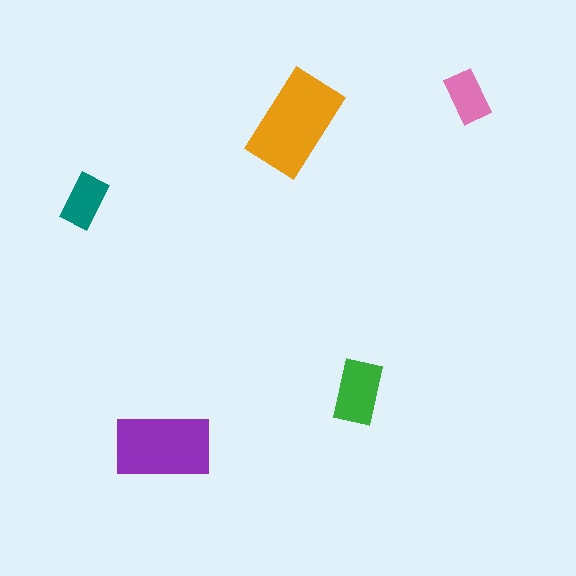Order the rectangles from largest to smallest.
the orange one, the purple one, the green one, the teal one, the pink one.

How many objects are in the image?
There are 5 objects in the image.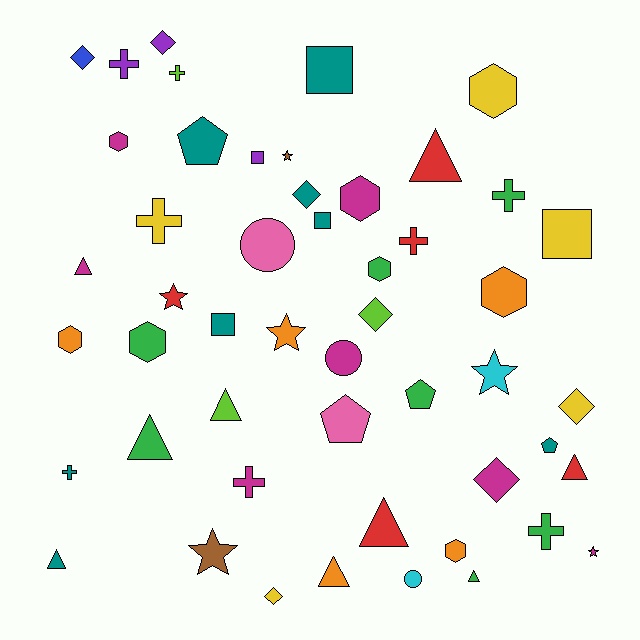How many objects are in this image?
There are 50 objects.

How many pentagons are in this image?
There are 4 pentagons.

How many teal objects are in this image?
There are 8 teal objects.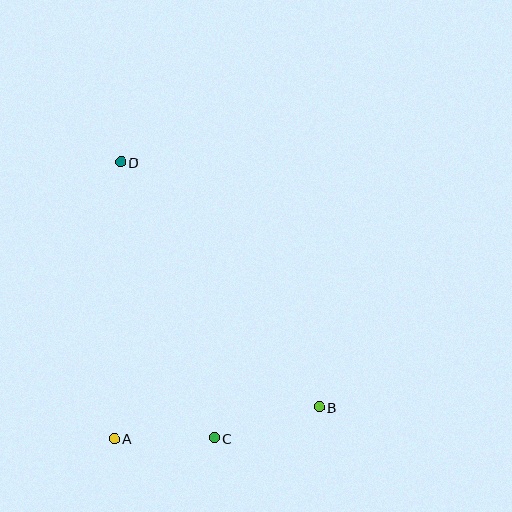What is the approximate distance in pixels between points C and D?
The distance between C and D is approximately 291 pixels.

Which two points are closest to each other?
Points A and C are closest to each other.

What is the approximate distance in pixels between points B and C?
The distance between B and C is approximately 110 pixels.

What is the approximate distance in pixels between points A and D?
The distance between A and D is approximately 276 pixels.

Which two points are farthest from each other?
Points B and D are farthest from each other.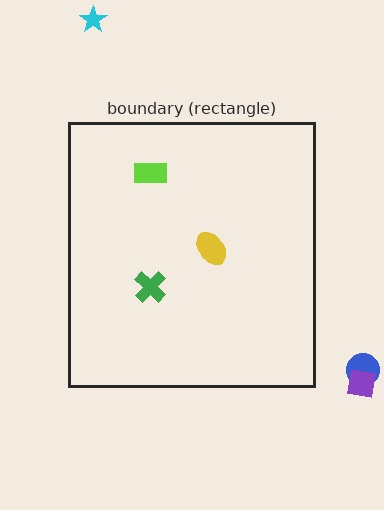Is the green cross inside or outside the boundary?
Inside.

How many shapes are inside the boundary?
3 inside, 3 outside.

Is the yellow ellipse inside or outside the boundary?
Inside.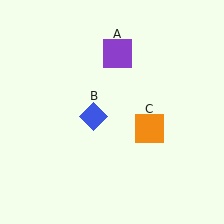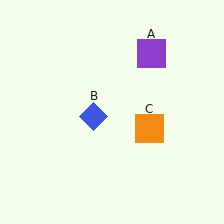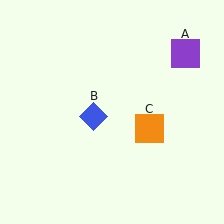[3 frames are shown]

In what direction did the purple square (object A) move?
The purple square (object A) moved right.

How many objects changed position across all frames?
1 object changed position: purple square (object A).